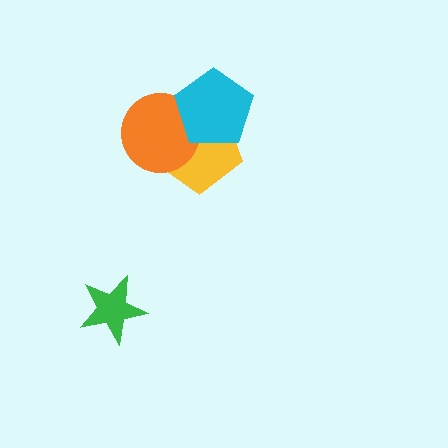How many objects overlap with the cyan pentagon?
2 objects overlap with the cyan pentagon.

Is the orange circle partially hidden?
Yes, it is partially covered by another shape.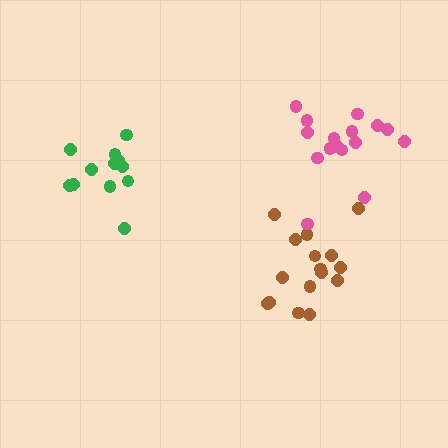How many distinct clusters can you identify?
There are 3 distinct clusters.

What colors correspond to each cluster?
The clusters are colored: brown, pink, green.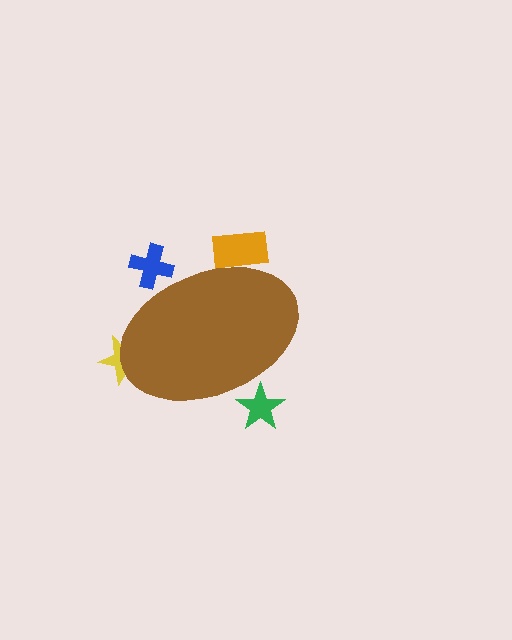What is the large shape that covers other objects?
A brown ellipse.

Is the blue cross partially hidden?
Yes, the blue cross is partially hidden behind the brown ellipse.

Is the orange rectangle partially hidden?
Yes, the orange rectangle is partially hidden behind the brown ellipse.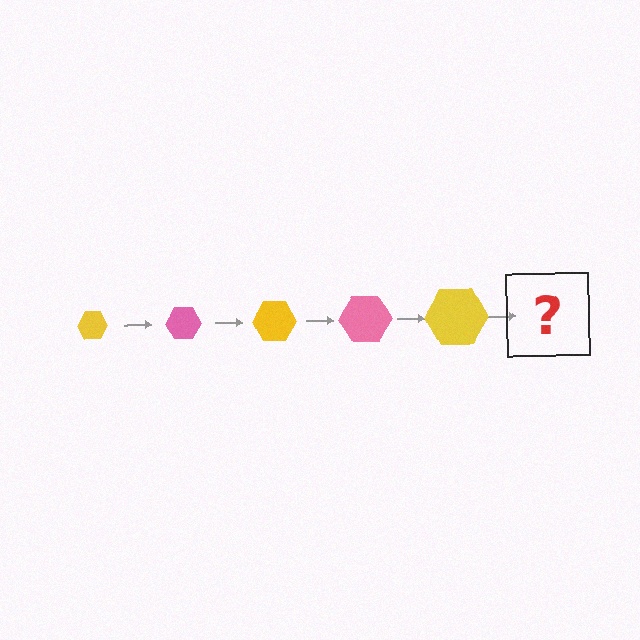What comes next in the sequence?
The next element should be a pink hexagon, larger than the previous one.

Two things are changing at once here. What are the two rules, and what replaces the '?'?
The two rules are that the hexagon grows larger each step and the color cycles through yellow and pink. The '?' should be a pink hexagon, larger than the previous one.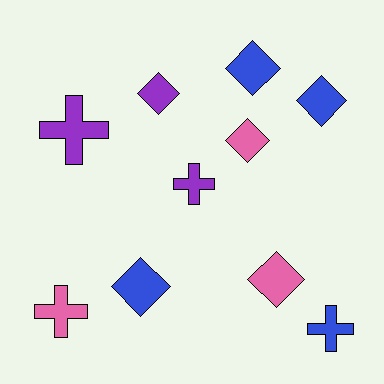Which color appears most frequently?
Blue, with 4 objects.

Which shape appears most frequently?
Diamond, with 6 objects.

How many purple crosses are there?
There are 2 purple crosses.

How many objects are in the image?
There are 10 objects.